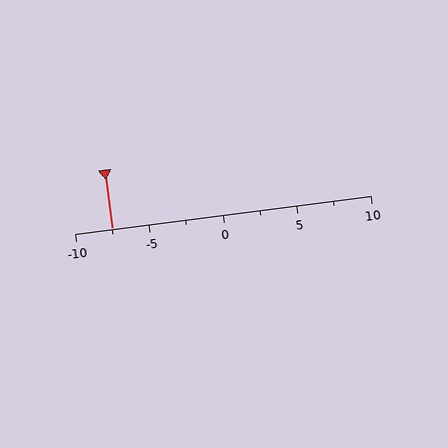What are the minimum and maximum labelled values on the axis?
The axis runs from -10 to 10.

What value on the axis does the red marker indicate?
The marker indicates approximately -7.5.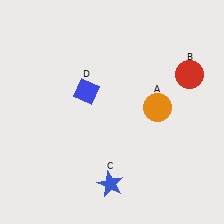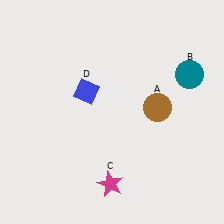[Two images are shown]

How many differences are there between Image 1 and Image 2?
There are 3 differences between the two images.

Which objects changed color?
A changed from orange to brown. B changed from red to teal. C changed from blue to magenta.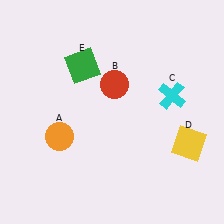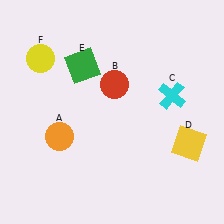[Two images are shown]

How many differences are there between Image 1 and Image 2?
There is 1 difference between the two images.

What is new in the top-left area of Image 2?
A yellow circle (F) was added in the top-left area of Image 2.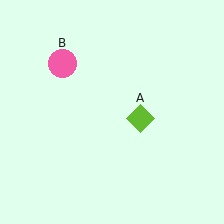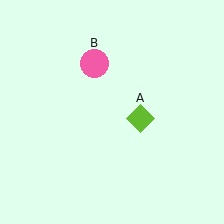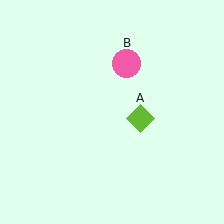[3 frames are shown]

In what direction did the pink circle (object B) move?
The pink circle (object B) moved right.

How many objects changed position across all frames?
1 object changed position: pink circle (object B).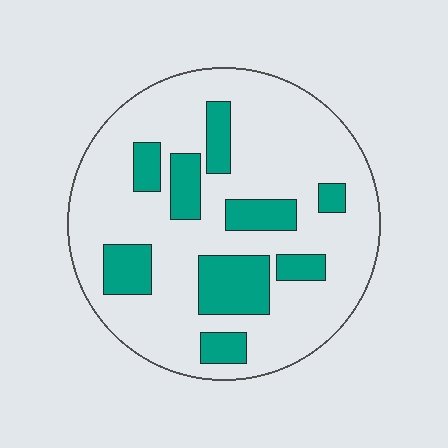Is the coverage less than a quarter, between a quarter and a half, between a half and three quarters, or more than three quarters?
Less than a quarter.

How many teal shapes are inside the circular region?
9.